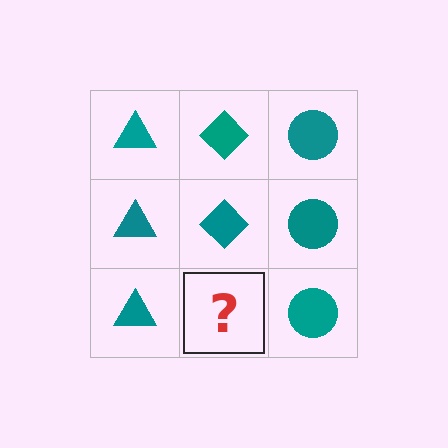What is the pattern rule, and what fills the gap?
The rule is that each column has a consistent shape. The gap should be filled with a teal diamond.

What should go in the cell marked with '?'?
The missing cell should contain a teal diamond.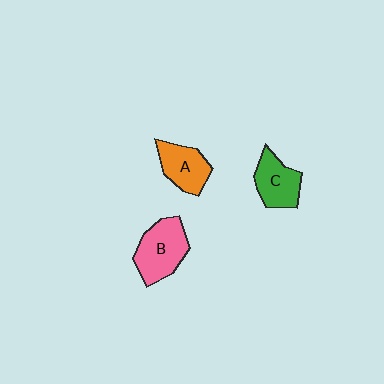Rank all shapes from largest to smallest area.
From largest to smallest: B (pink), C (green), A (orange).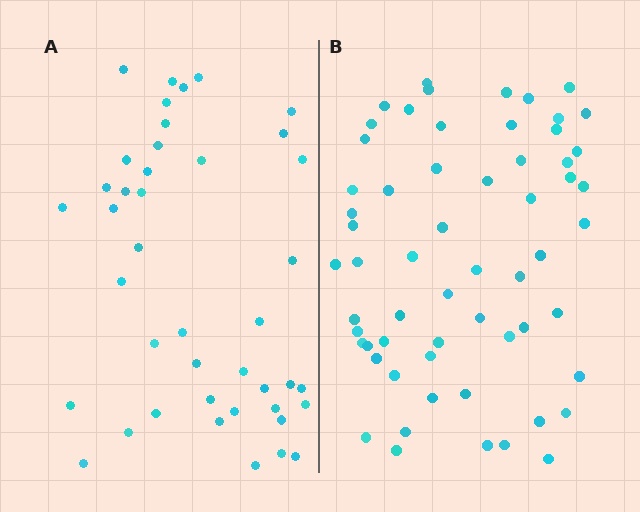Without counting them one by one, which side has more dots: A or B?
Region B (the right region) has more dots.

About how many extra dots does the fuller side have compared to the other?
Region B has approximately 20 more dots than region A.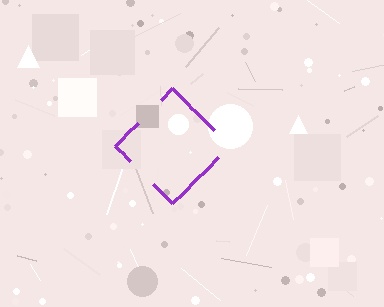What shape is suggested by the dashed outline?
The dashed outline suggests a diamond.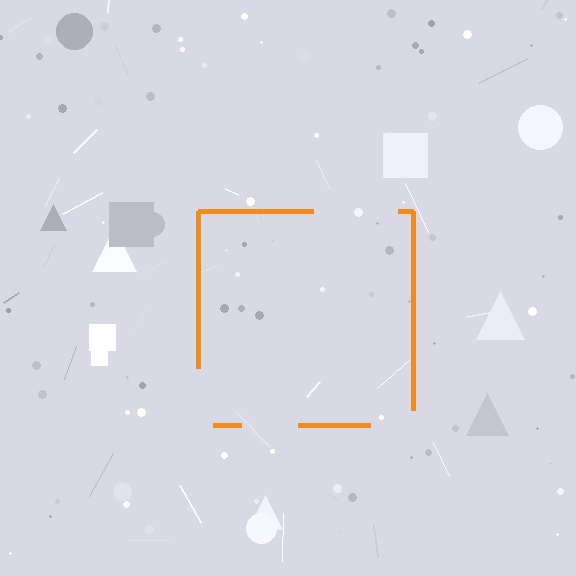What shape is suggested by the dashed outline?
The dashed outline suggests a square.